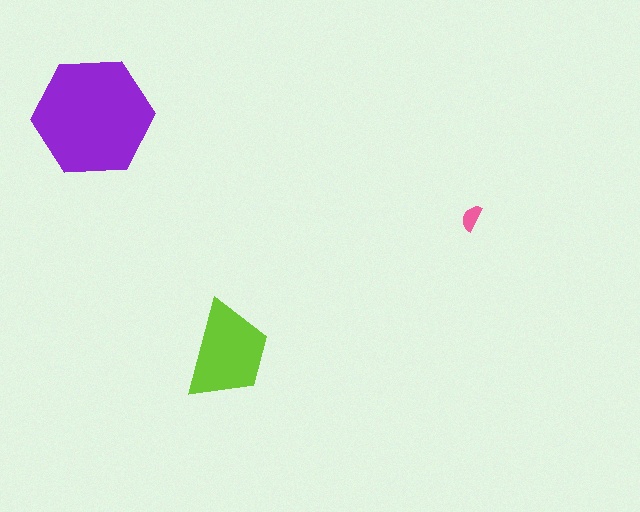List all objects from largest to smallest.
The purple hexagon, the lime trapezoid, the pink semicircle.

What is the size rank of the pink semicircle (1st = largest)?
3rd.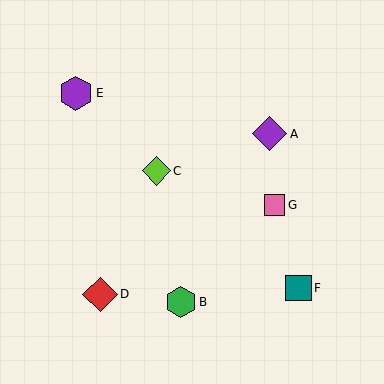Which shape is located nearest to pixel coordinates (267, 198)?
The pink square (labeled G) at (274, 205) is nearest to that location.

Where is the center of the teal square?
The center of the teal square is at (298, 288).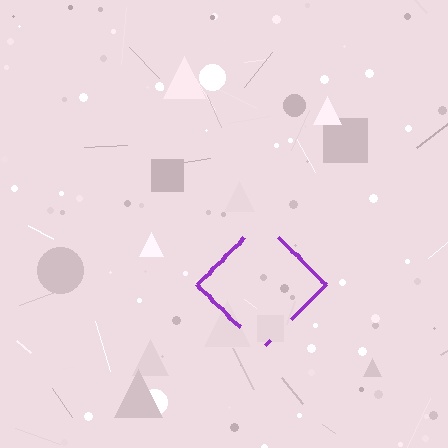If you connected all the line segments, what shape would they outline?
They would outline a diamond.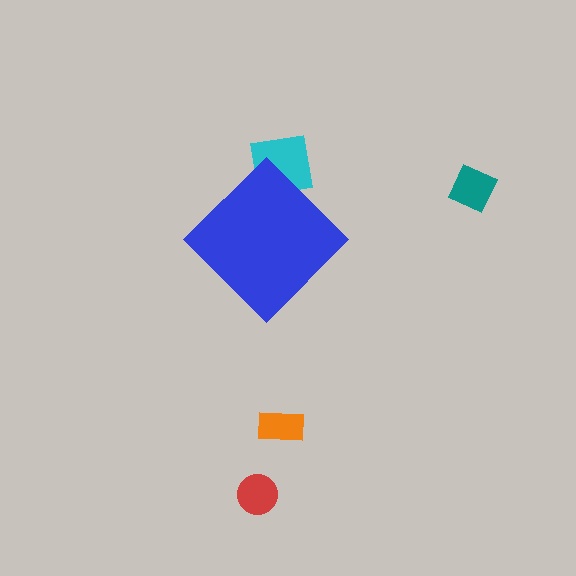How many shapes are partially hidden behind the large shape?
1 shape is partially hidden.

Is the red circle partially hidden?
No, the red circle is fully visible.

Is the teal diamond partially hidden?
No, the teal diamond is fully visible.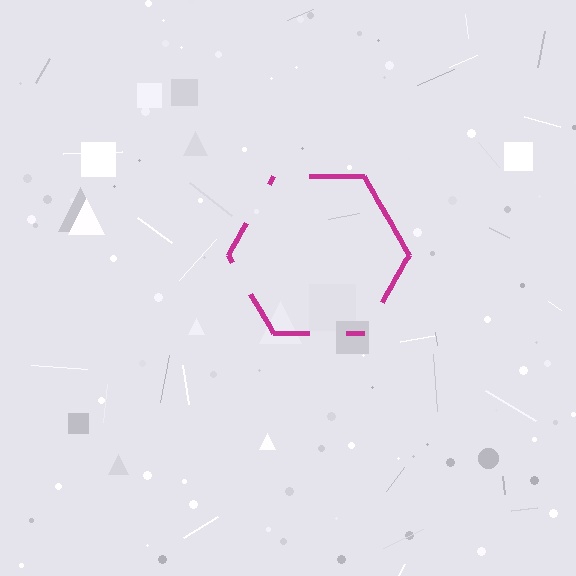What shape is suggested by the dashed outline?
The dashed outline suggests a hexagon.